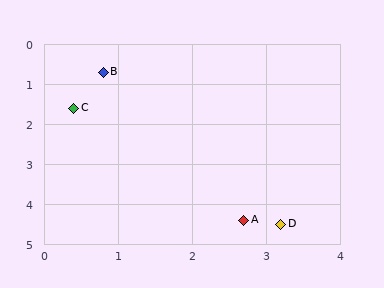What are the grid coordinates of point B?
Point B is at approximately (0.8, 0.7).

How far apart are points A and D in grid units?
Points A and D are about 0.5 grid units apart.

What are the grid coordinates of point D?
Point D is at approximately (3.2, 4.5).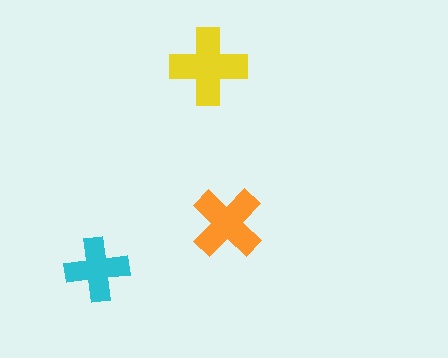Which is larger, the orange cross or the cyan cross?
The orange one.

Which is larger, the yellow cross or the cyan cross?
The yellow one.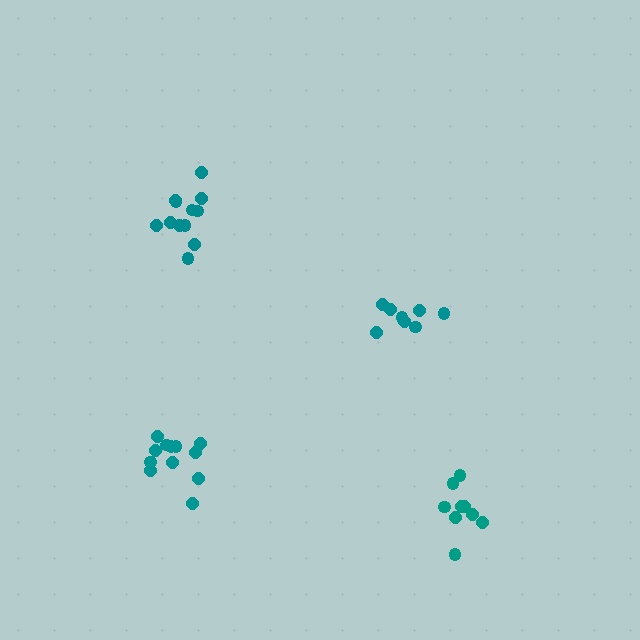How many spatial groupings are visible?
There are 4 spatial groupings.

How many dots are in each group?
Group 1: 12 dots, Group 2: 9 dots, Group 3: 8 dots, Group 4: 12 dots (41 total).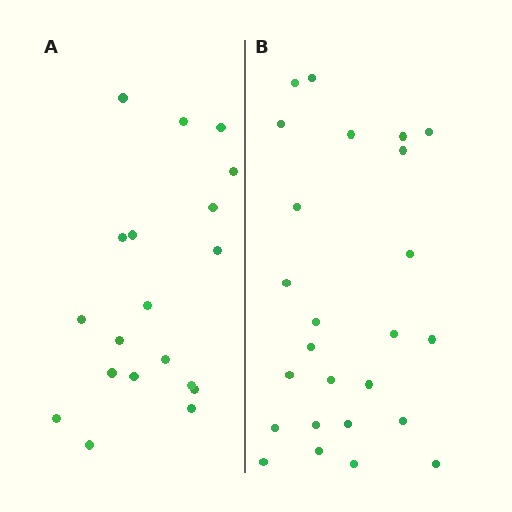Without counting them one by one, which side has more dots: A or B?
Region B (the right region) has more dots.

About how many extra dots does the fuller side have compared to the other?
Region B has about 6 more dots than region A.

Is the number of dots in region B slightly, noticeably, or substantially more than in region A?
Region B has noticeably more, but not dramatically so. The ratio is roughly 1.3 to 1.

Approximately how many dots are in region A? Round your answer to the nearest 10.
About 20 dots. (The exact count is 19, which rounds to 20.)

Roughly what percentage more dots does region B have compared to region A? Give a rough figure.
About 30% more.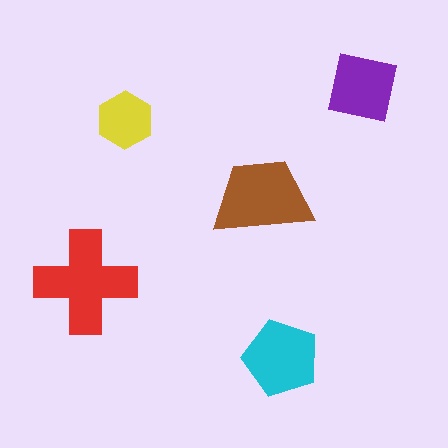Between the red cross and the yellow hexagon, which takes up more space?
The red cross.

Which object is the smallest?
The yellow hexagon.